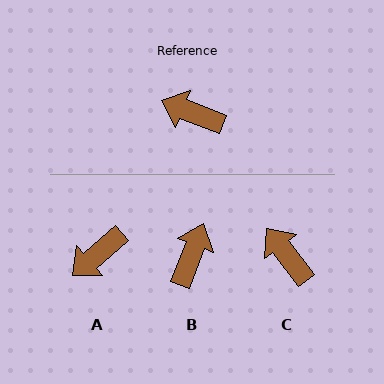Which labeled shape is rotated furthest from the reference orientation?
B, about 90 degrees away.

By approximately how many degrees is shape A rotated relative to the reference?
Approximately 62 degrees counter-clockwise.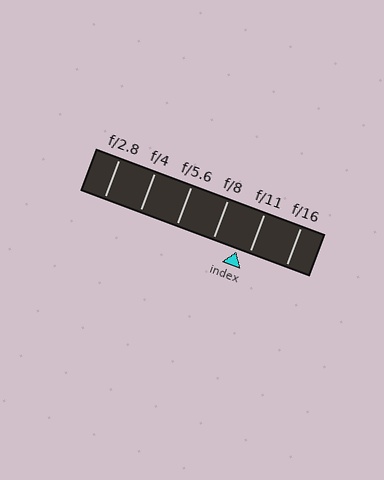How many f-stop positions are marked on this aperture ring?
There are 6 f-stop positions marked.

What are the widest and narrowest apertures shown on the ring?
The widest aperture shown is f/2.8 and the narrowest is f/16.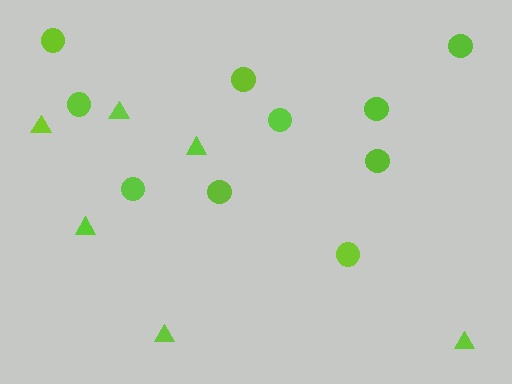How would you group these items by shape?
There are 2 groups: one group of triangles (6) and one group of circles (10).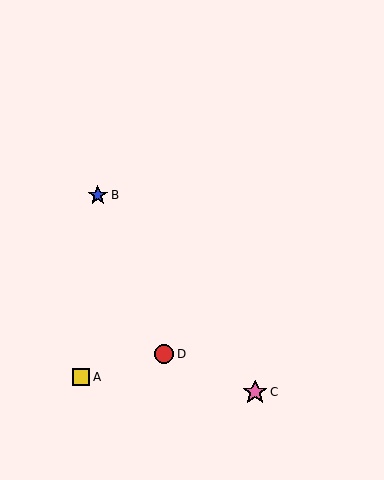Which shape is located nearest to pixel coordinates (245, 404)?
The pink star (labeled C) at (255, 392) is nearest to that location.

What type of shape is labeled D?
Shape D is a red circle.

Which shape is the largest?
The pink star (labeled C) is the largest.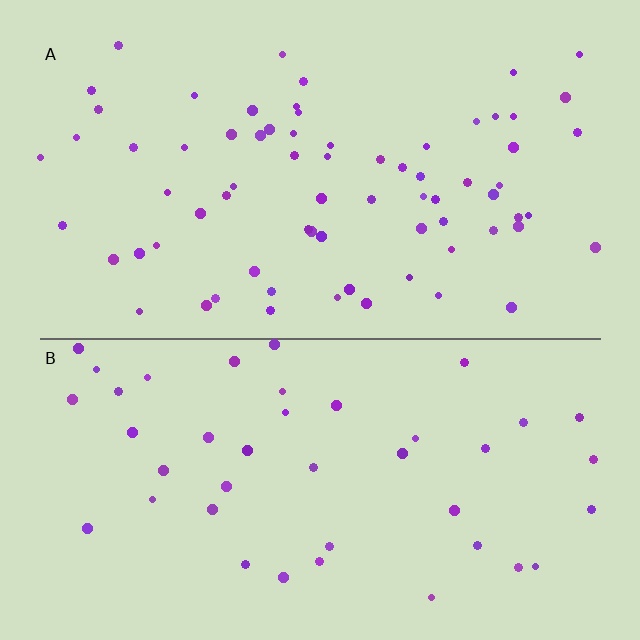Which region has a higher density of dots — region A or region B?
A (the top).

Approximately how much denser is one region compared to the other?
Approximately 1.7× — region A over region B.